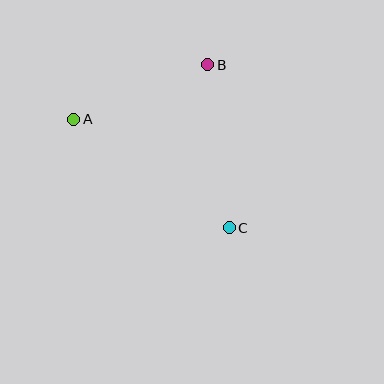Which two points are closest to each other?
Points A and B are closest to each other.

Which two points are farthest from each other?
Points A and C are farthest from each other.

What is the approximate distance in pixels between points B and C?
The distance between B and C is approximately 164 pixels.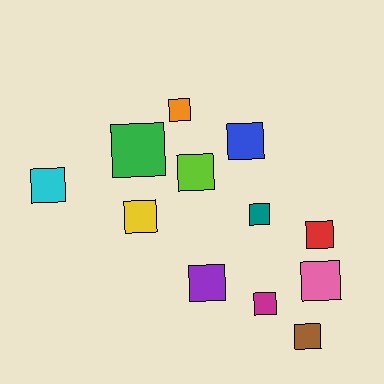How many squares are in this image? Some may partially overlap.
There are 12 squares.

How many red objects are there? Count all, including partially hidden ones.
There is 1 red object.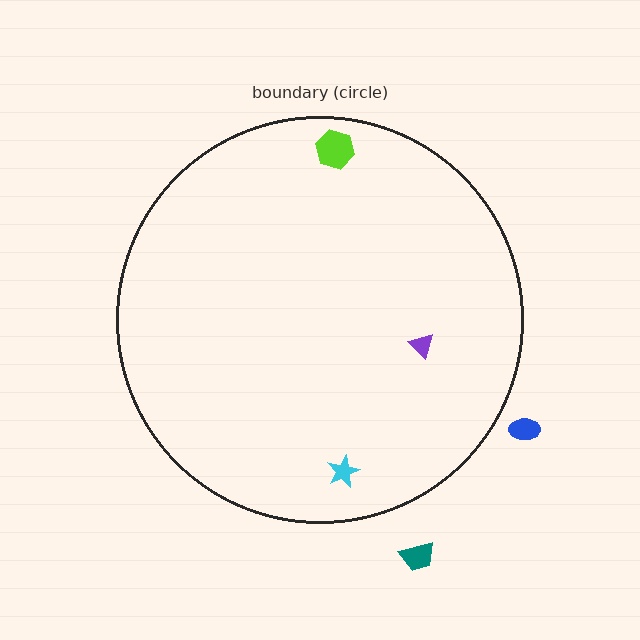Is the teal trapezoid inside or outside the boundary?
Outside.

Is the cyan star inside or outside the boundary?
Inside.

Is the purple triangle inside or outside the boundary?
Inside.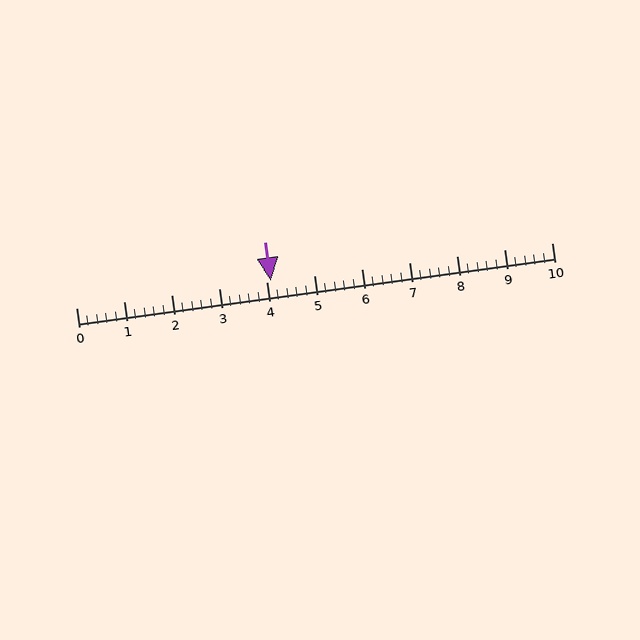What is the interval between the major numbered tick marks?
The major tick marks are spaced 1 units apart.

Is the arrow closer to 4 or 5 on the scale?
The arrow is closer to 4.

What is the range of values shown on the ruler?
The ruler shows values from 0 to 10.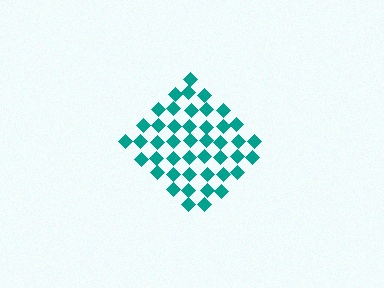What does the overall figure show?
The overall figure shows a diamond.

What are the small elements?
The small elements are diamonds.